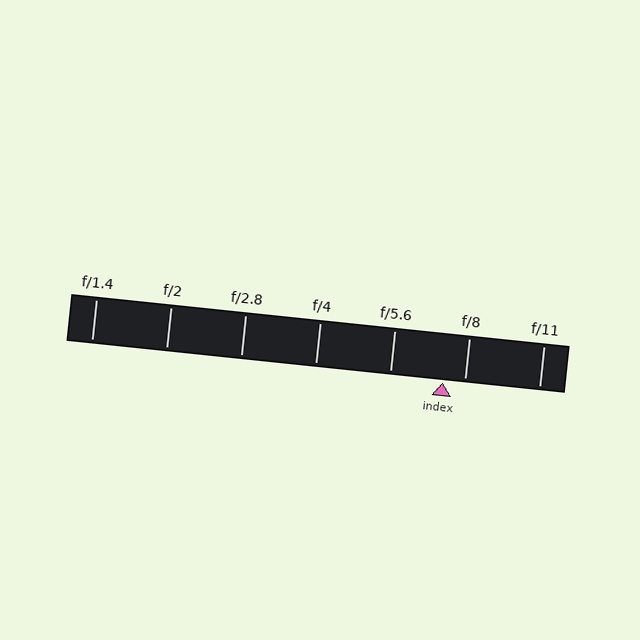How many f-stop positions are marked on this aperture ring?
There are 7 f-stop positions marked.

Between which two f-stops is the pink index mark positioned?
The index mark is between f/5.6 and f/8.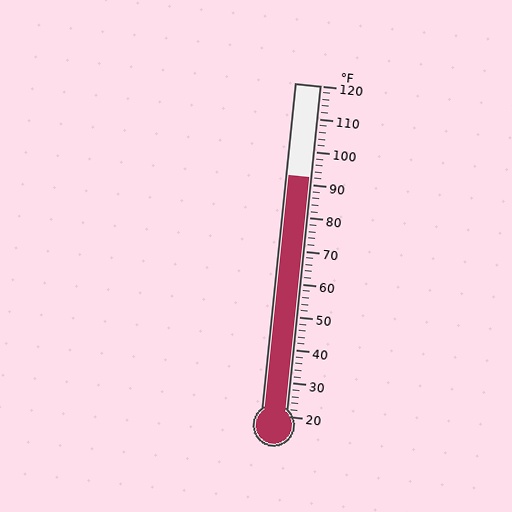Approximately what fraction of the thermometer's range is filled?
The thermometer is filled to approximately 70% of its range.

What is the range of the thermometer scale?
The thermometer scale ranges from 20°F to 120°F.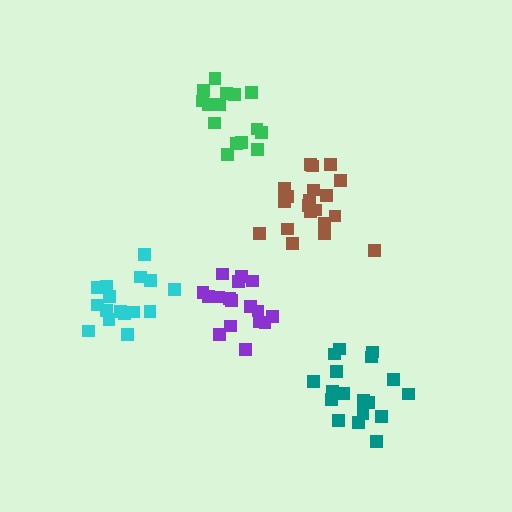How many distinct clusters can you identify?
There are 5 distinct clusters.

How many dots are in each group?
Group 1: 16 dots, Group 2: 15 dots, Group 3: 20 dots, Group 4: 18 dots, Group 5: 17 dots (86 total).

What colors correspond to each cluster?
The clusters are colored: cyan, green, brown, teal, purple.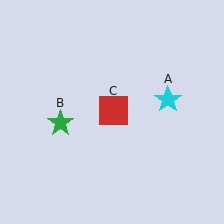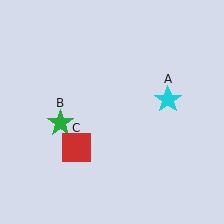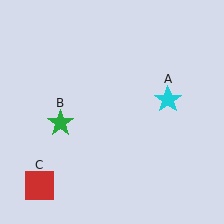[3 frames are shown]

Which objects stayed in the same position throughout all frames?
Cyan star (object A) and green star (object B) remained stationary.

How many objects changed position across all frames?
1 object changed position: red square (object C).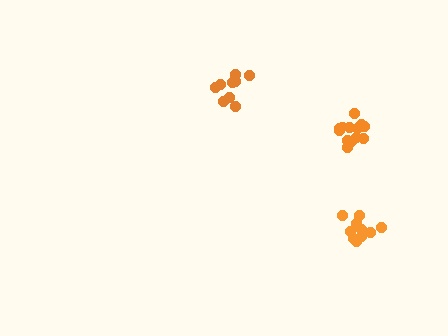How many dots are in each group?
Group 1: 10 dots, Group 2: 9 dots, Group 3: 13 dots (32 total).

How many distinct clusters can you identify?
There are 3 distinct clusters.